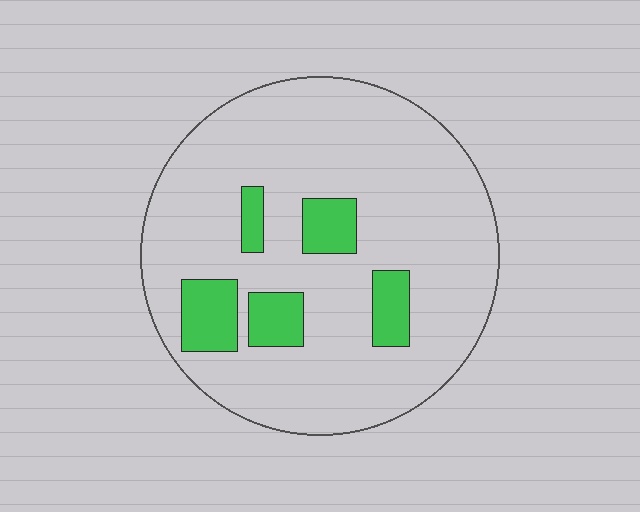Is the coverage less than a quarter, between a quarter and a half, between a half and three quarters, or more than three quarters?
Less than a quarter.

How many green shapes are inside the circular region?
5.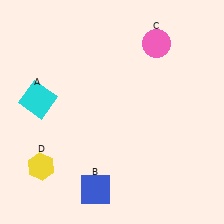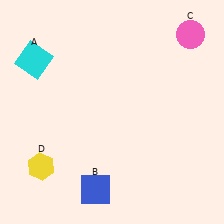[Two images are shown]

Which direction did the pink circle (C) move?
The pink circle (C) moved right.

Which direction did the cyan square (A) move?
The cyan square (A) moved up.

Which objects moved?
The objects that moved are: the cyan square (A), the pink circle (C).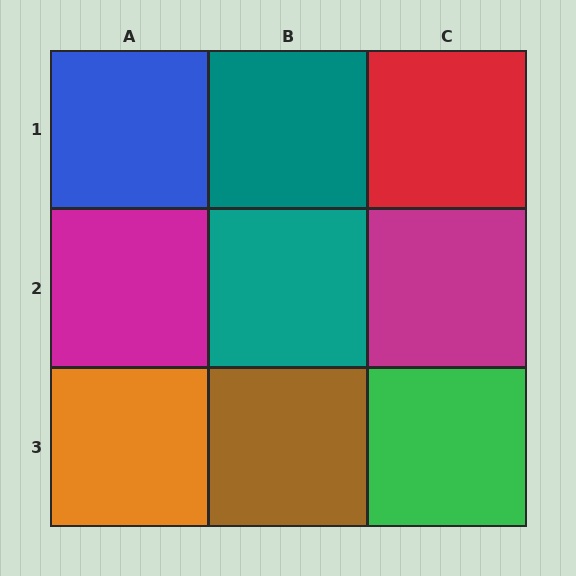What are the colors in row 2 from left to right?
Magenta, teal, magenta.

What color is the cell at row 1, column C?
Red.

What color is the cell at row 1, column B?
Teal.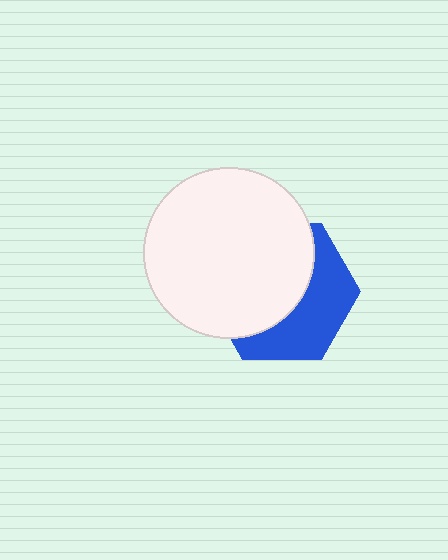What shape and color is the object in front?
The object in front is a white circle.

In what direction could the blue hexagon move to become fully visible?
The blue hexagon could move toward the lower-right. That would shift it out from behind the white circle entirely.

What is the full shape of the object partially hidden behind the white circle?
The partially hidden object is a blue hexagon.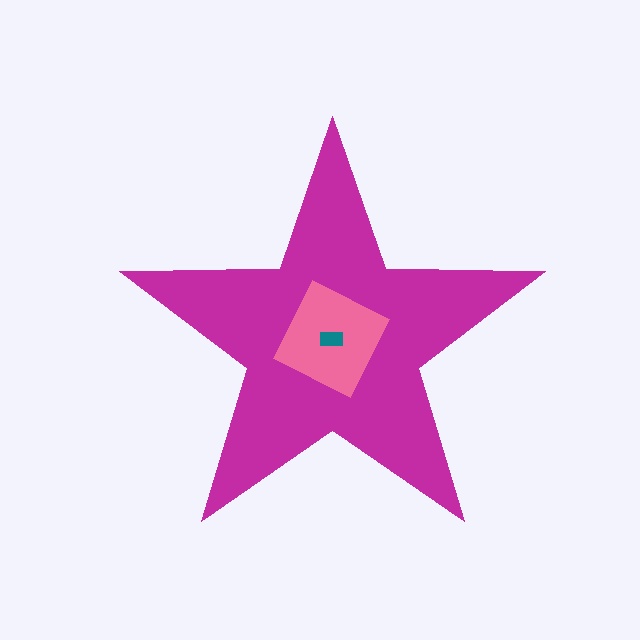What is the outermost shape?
The magenta star.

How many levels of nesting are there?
3.